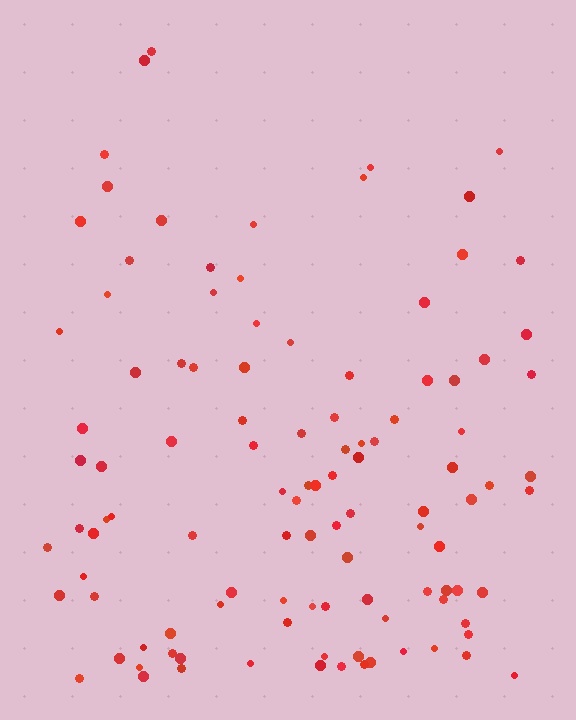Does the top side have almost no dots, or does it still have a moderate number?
Still a moderate number, just noticeably fewer than the bottom.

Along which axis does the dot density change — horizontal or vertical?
Vertical.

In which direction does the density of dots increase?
From top to bottom, with the bottom side densest.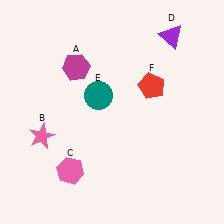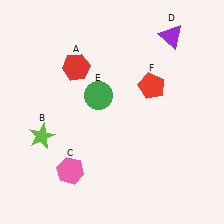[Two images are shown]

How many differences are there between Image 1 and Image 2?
There are 3 differences between the two images.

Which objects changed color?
A changed from magenta to red. B changed from pink to lime. E changed from teal to green.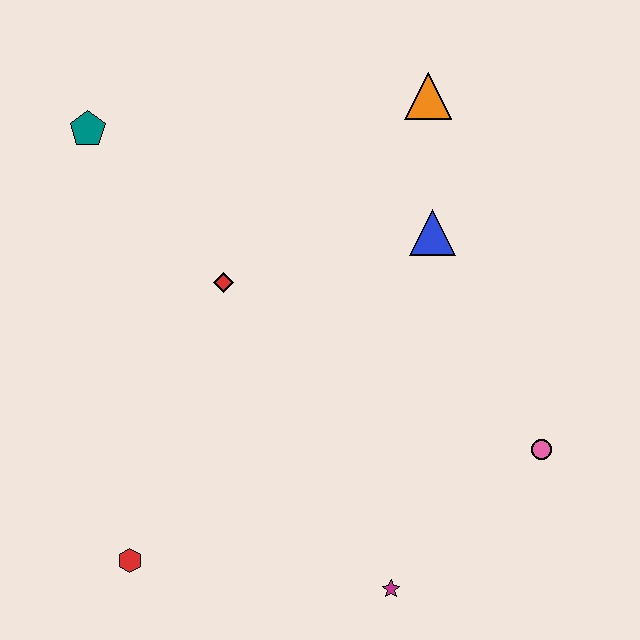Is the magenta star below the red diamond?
Yes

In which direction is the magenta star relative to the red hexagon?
The magenta star is to the right of the red hexagon.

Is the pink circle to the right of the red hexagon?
Yes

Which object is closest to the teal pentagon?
The red diamond is closest to the teal pentagon.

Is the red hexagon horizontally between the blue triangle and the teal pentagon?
Yes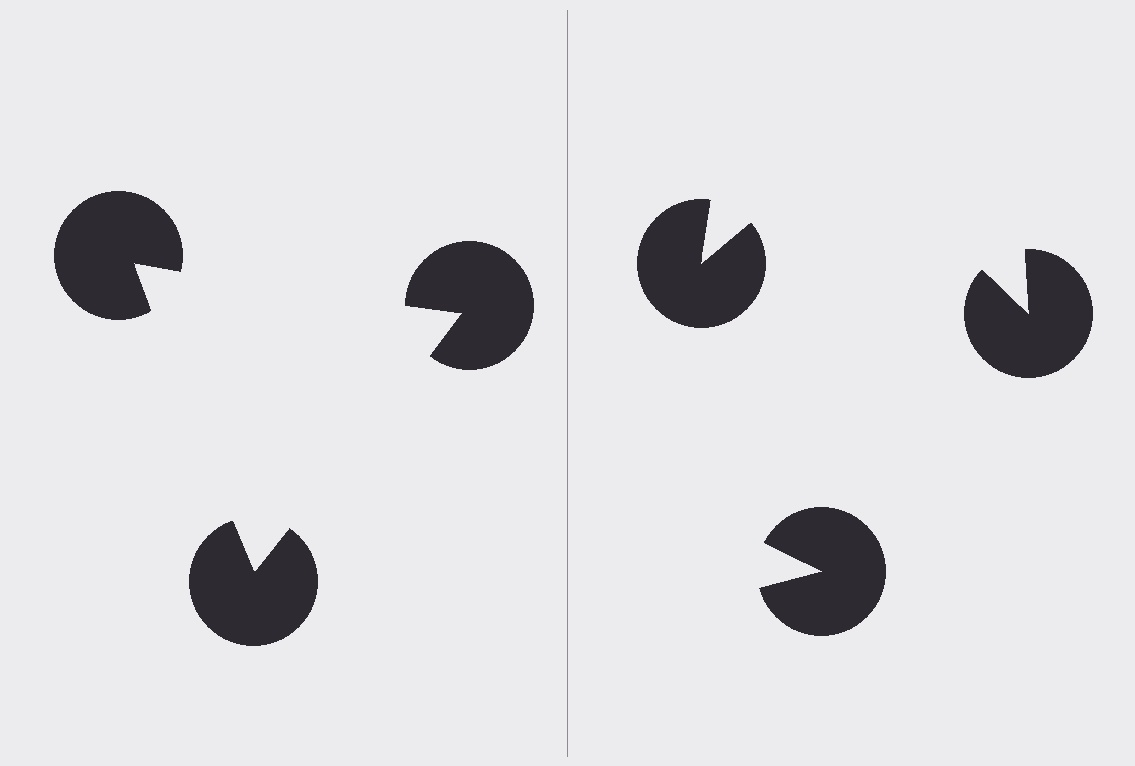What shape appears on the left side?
An illusory triangle.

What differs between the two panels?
The pac-man discs are positioned identically on both sides; only the wedge orientations differ. On the left they align to a triangle; on the right they are misaligned.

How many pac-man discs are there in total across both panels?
6 — 3 on each side.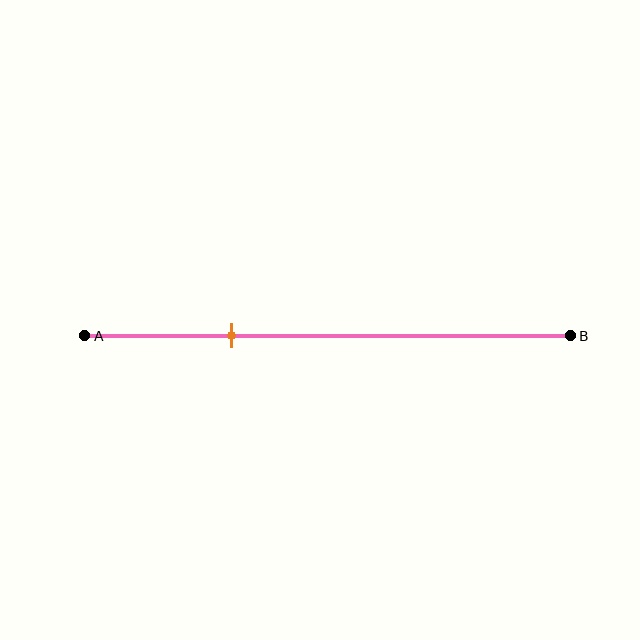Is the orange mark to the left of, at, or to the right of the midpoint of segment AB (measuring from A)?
The orange mark is to the left of the midpoint of segment AB.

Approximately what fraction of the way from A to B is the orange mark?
The orange mark is approximately 30% of the way from A to B.